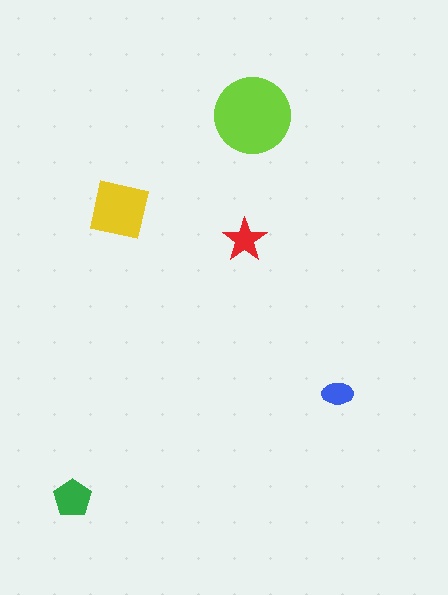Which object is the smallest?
The blue ellipse.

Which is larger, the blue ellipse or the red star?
The red star.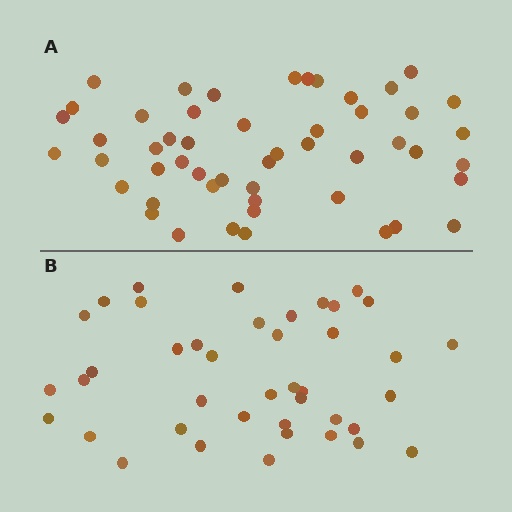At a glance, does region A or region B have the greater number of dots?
Region A (the top region) has more dots.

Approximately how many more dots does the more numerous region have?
Region A has roughly 10 or so more dots than region B.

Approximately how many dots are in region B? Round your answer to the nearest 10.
About 40 dots. (The exact count is 41, which rounds to 40.)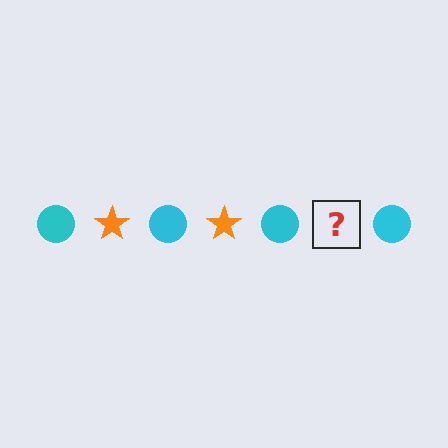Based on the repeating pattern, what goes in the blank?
The blank should be an orange star.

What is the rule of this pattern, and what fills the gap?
The rule is that the pattern alternates between cyan circle and orange star. The gap should be filled with an orange star.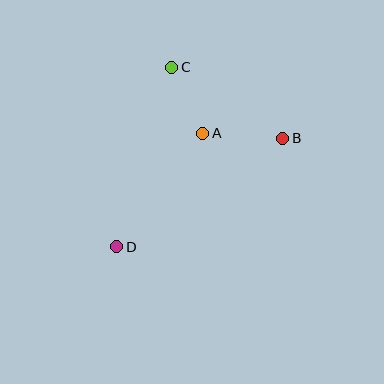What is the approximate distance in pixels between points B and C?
The distance between B and C is approximately 132 pixels.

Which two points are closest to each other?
Points A and C are closest to each other.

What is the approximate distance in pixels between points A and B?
The distance between A and B is approximately 80 pixels.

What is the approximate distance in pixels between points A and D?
The distance between A and D is approximately 143 pixels.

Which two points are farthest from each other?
Points B and D are farthest from each other.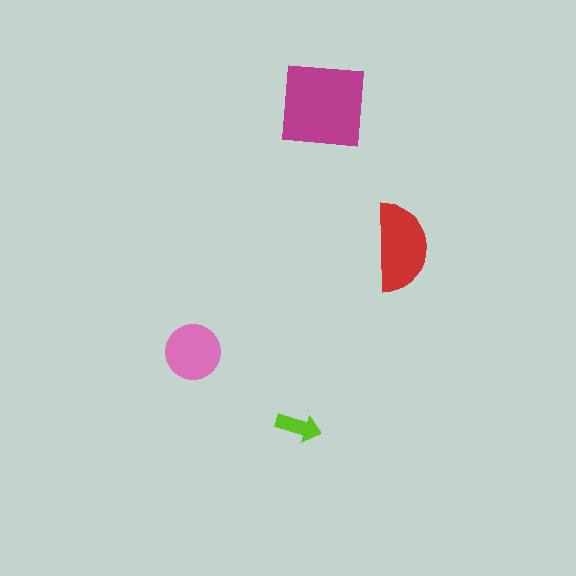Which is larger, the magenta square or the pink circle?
The magenta square.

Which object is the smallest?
The lime arrow.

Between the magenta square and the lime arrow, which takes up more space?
The magenta square.